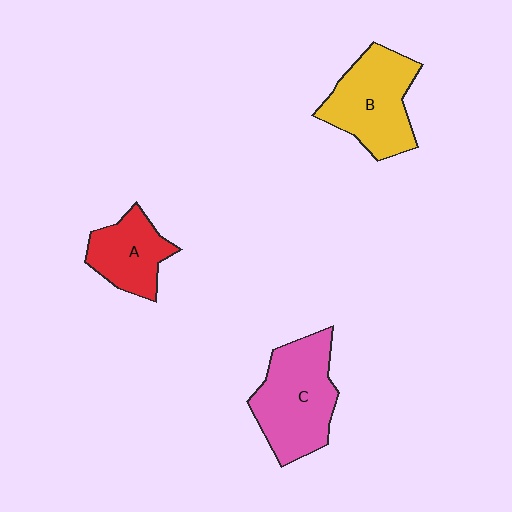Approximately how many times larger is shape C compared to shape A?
Approximately 1.6 times.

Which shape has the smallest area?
Shape A (red).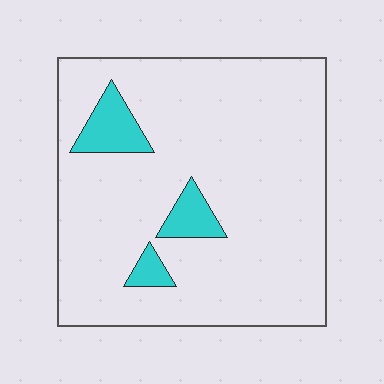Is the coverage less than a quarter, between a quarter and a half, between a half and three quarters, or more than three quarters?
Less than a quarter.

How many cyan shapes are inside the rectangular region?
3.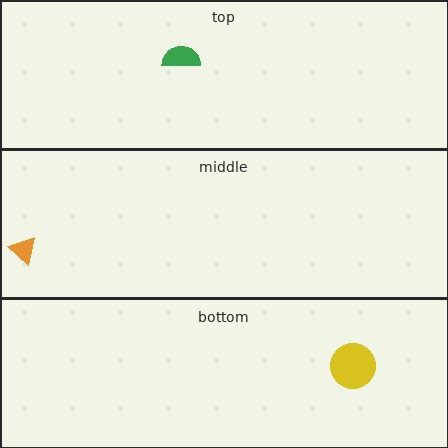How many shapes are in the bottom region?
1.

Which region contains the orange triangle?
The middle region.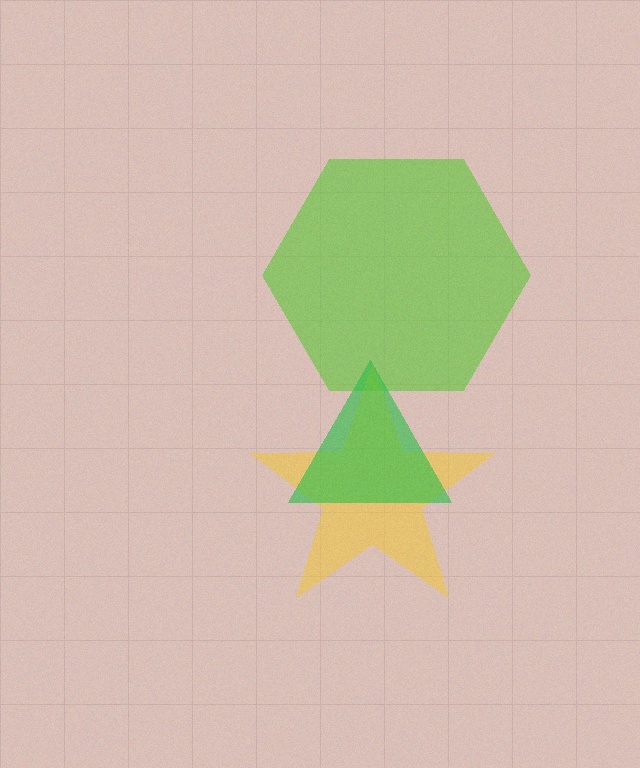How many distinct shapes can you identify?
There are 3 distinct shapes: a lime hexagon, a yellow star, a green triangle.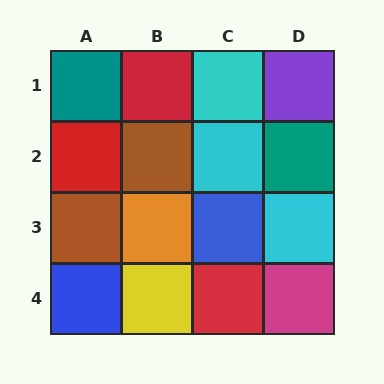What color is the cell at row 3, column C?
Blue.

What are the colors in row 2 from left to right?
Red, brown, cyan, teal.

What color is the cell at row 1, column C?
Cyan.